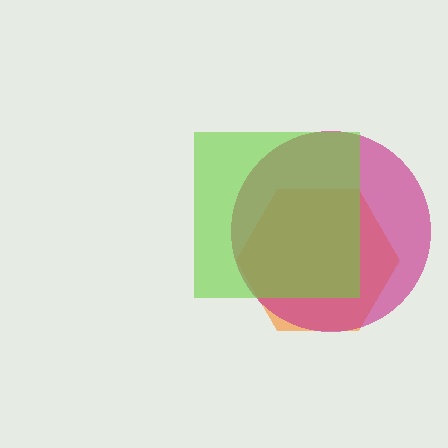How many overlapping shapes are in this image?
There are 3 overlapping shapes in the image.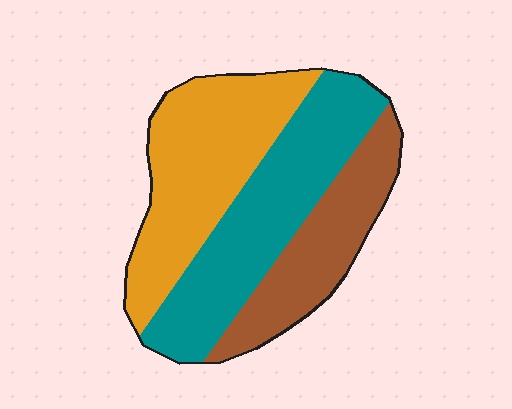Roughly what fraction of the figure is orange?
Orange covers about 35% of the figure.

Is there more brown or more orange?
Orange.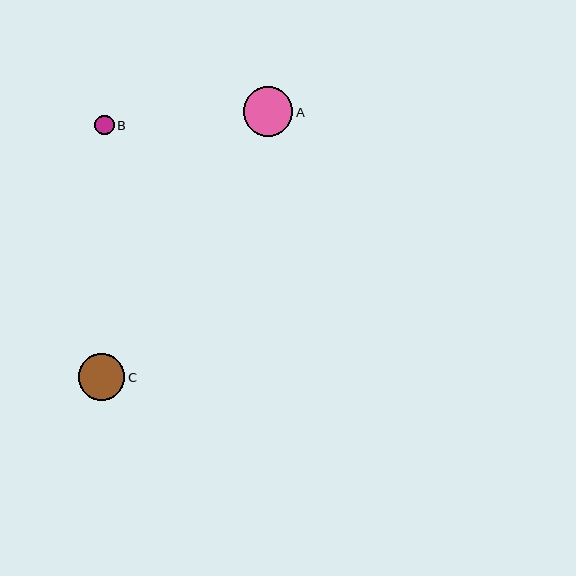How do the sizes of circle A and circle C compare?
Circle A and circle C are approximately the same size.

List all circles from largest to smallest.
From largest to smallest: A, C, B.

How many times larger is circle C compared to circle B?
Circle C is approximately 2.4 times the size of circle B.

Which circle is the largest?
Circle A is the largest with a size of approximately 49 pixels.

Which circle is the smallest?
Circle B is the smallest with a size of approximately 20 pixels.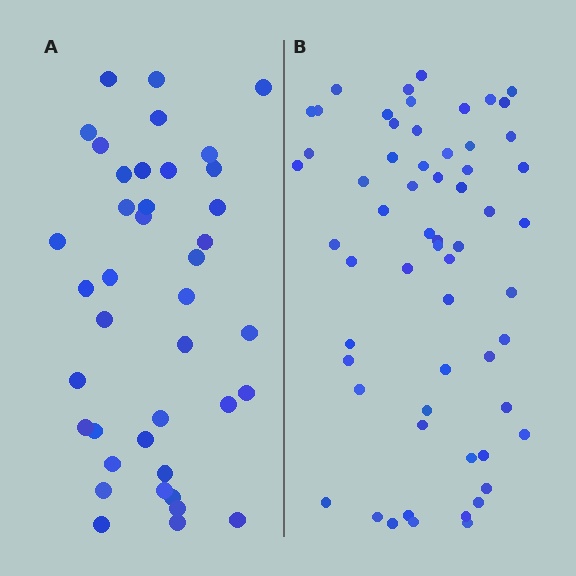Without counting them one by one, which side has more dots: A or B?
Region B (the right region) has more dots.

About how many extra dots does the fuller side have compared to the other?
Region B has approximately 20 more dots than region A.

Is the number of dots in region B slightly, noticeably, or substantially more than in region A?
Region B has substantially more. The ratio is roughly 1.5 to 1.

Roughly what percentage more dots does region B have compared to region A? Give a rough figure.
About 50% more.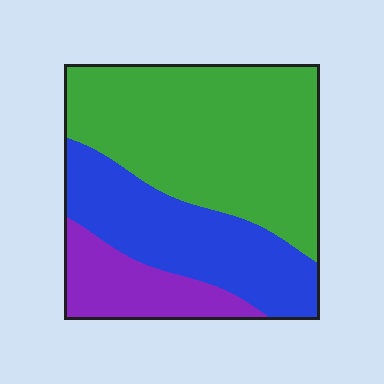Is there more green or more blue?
Green.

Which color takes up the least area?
Purple, at roughly 15%.